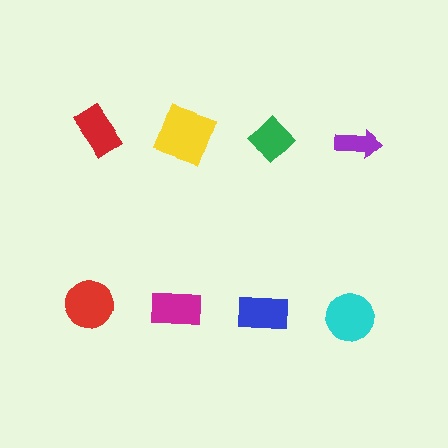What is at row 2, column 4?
A cyan circle.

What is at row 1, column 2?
A yellow square.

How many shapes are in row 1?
4 shapes.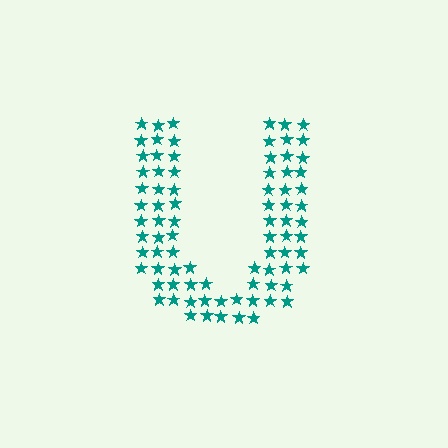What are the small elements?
The small elements are stars.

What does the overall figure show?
The overall figure shows the letter U.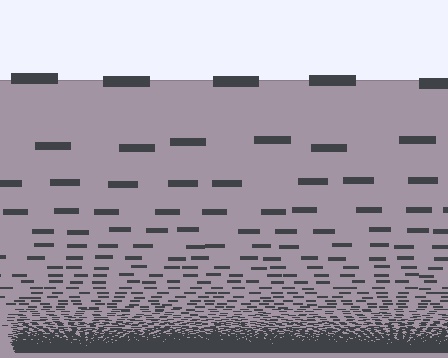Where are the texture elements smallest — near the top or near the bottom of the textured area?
Near the bottom.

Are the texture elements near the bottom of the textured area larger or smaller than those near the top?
Smaller. The gradient is inverted — elements near the bottom are smaller and denser.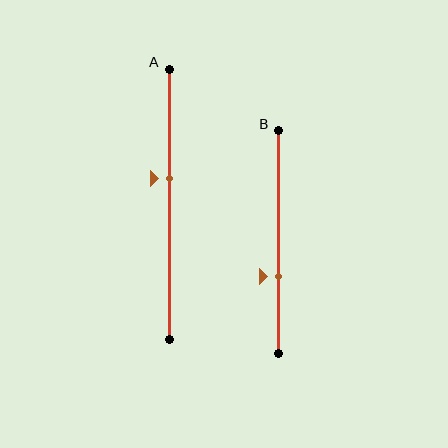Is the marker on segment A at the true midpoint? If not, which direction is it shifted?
No, the marker on segment A is shifted upward by about 10% of the segment length.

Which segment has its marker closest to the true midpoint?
Segment A has its marker closest to the true midpoint.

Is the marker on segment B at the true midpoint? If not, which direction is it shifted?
No, the marker on segment B is shifted downward by about 16% of the segment length.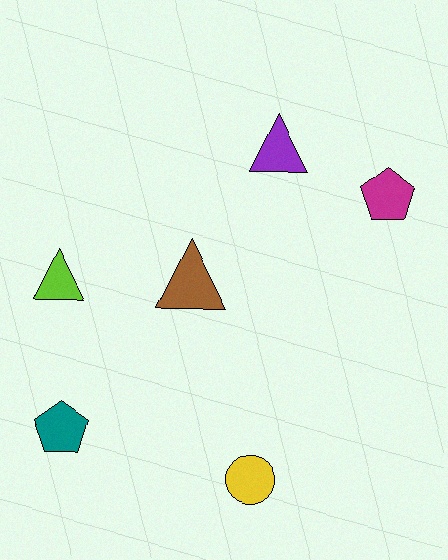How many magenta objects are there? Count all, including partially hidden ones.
There is 1 magenta object.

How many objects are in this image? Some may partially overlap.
There are 6 objects.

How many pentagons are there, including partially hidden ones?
There are 2 pentagons.